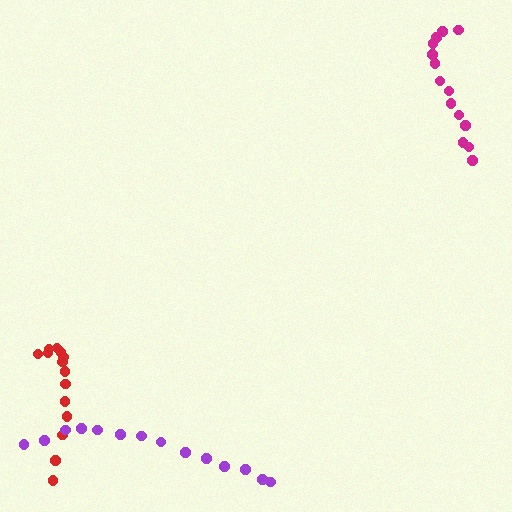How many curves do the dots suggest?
There are 3 distinct paths.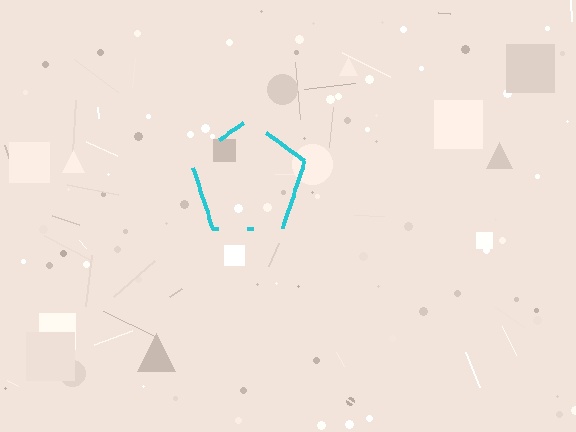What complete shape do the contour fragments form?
The contour fragments form a pentagon.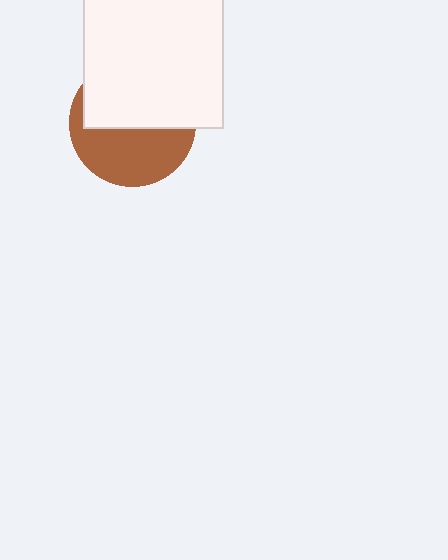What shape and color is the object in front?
The object in front is a white square.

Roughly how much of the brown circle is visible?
About half of it is visible (roughly 48%).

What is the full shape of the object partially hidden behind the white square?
The partially hidden object is a brown circle.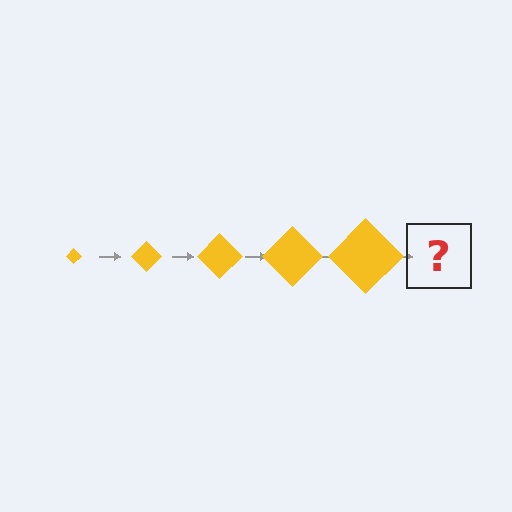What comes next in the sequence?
The next element should be a yellow diamond, larger than the previous one.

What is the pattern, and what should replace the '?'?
The pattern is that the diamond gets progressively larger each step. The '?' should be a yellow diamond, larger than the previous one.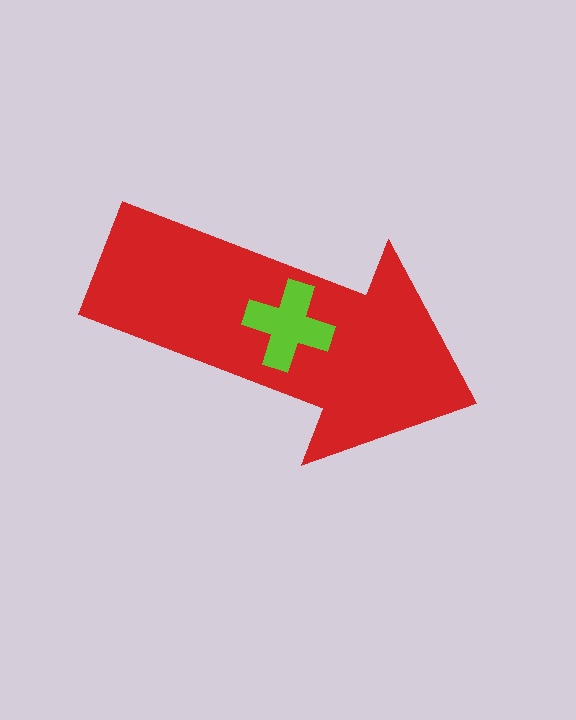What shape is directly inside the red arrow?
The lime cross.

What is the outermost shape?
The red arrow.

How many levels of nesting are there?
2.